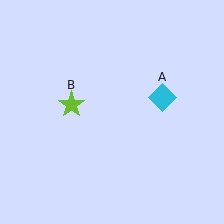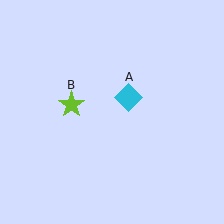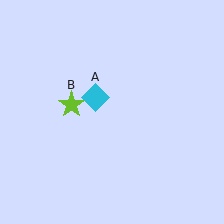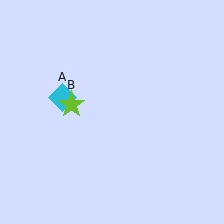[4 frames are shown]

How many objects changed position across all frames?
1 object changed position: cyan diamond (object A).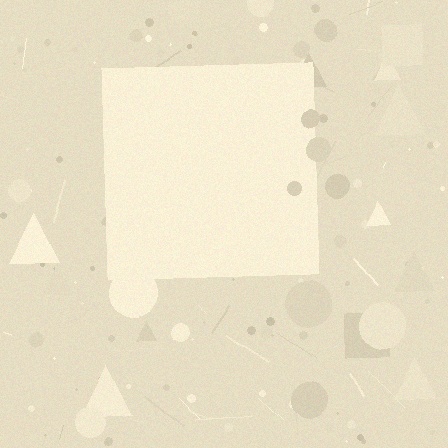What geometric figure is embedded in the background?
A square is embedded in the background.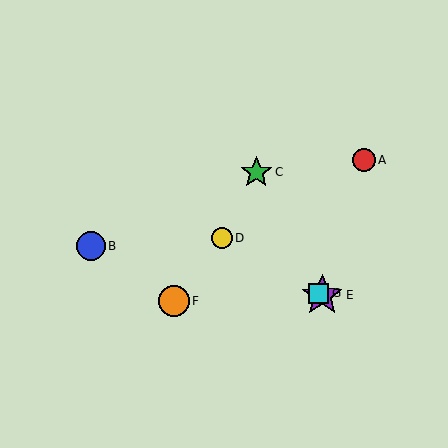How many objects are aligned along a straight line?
3 objects (D, E, G) are aligned along a straight line.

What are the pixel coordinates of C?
Object C is at (256, 172).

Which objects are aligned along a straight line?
Objects D, E, G are aligned along a straight line.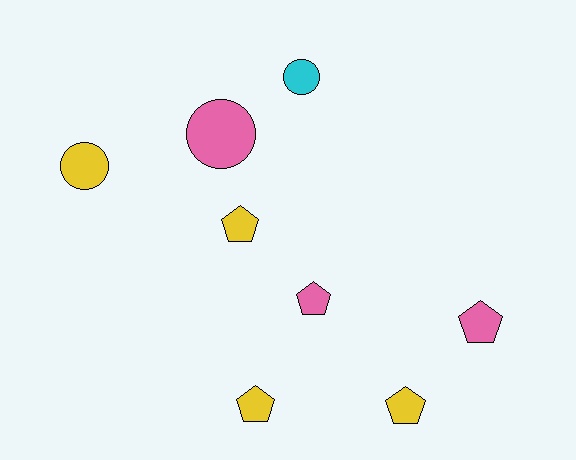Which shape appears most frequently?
Pentagon, with 5 objects.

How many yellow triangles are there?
There are no yellow triangles.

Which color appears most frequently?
Yellow, with 4 objects.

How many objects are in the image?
There are 8 objects.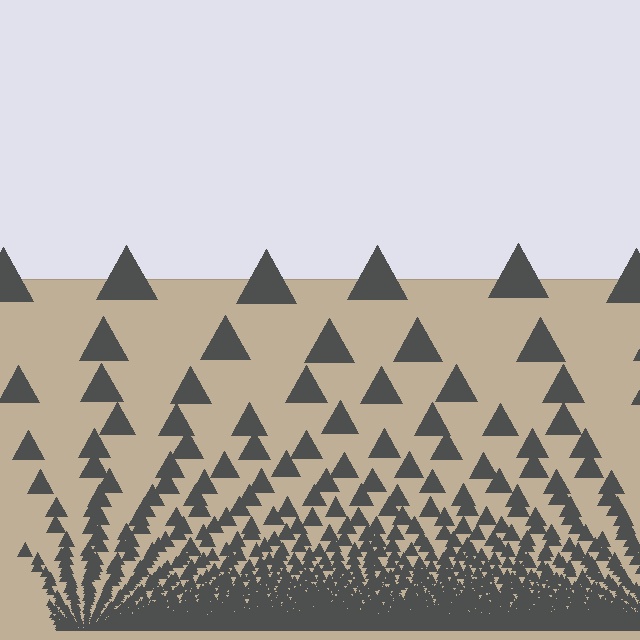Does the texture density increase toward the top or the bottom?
Density increases toward the bottom.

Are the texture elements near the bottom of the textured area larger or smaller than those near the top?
Smaller. The gradient is inverted — elements near the bottom are smaller and denser.